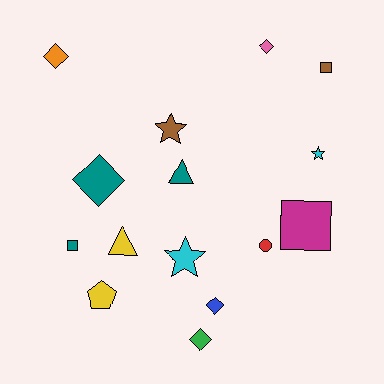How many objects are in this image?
There are 15 objects.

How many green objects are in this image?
There is 1 green object.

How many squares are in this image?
There are 3 squares.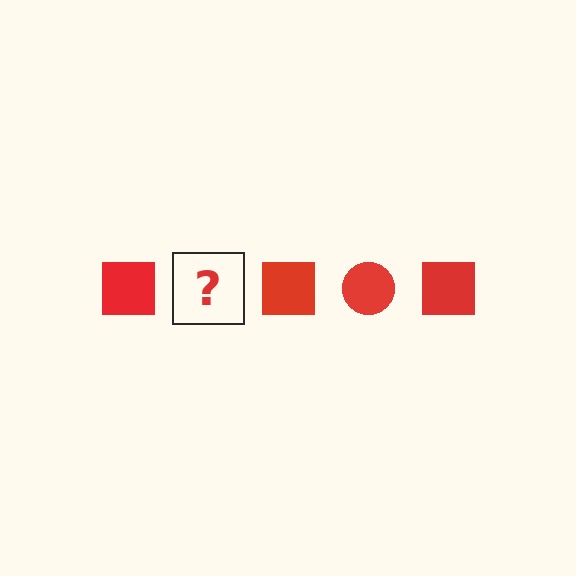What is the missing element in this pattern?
The missing element is a red circle.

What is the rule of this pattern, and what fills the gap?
The rule is that the pattern cycles through square, circle shapes in red. The gap should be filled with a red circle.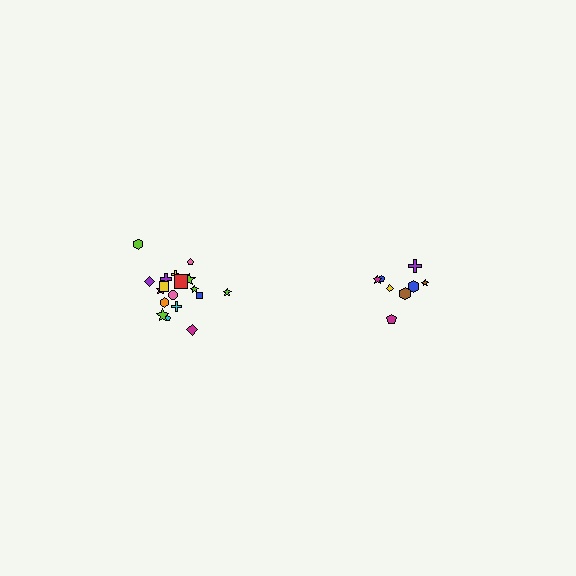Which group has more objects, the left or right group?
The left group.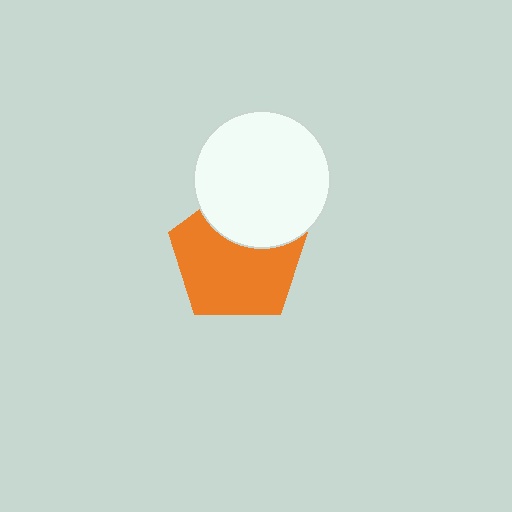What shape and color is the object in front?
The object in front is a white circle.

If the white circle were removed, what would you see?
You would see the complete orange pentagon.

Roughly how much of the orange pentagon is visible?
Most of it is visible (roughly 69%).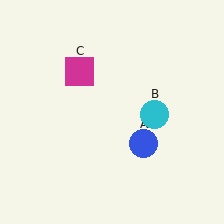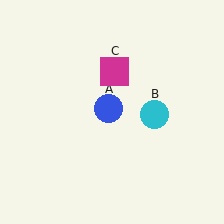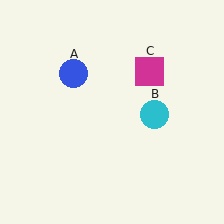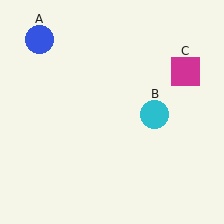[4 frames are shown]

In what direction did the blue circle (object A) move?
The blue circle (object A) moved up and to the left.